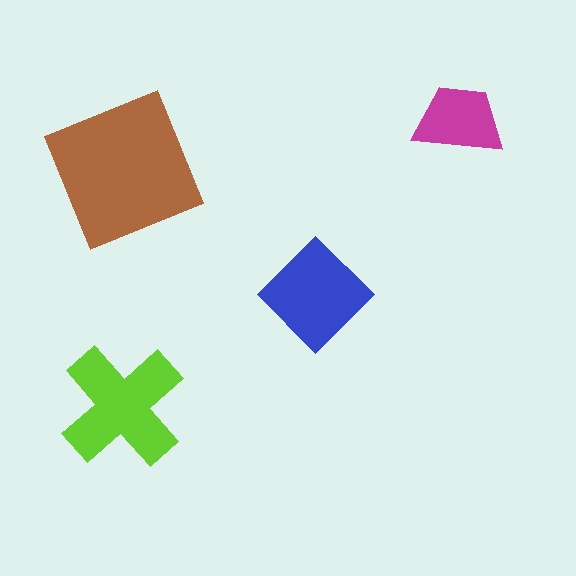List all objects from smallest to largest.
The magenta trapezoid, the blue diamond, the lime cross, the brown square.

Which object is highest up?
The magenta trapezoid is topmost.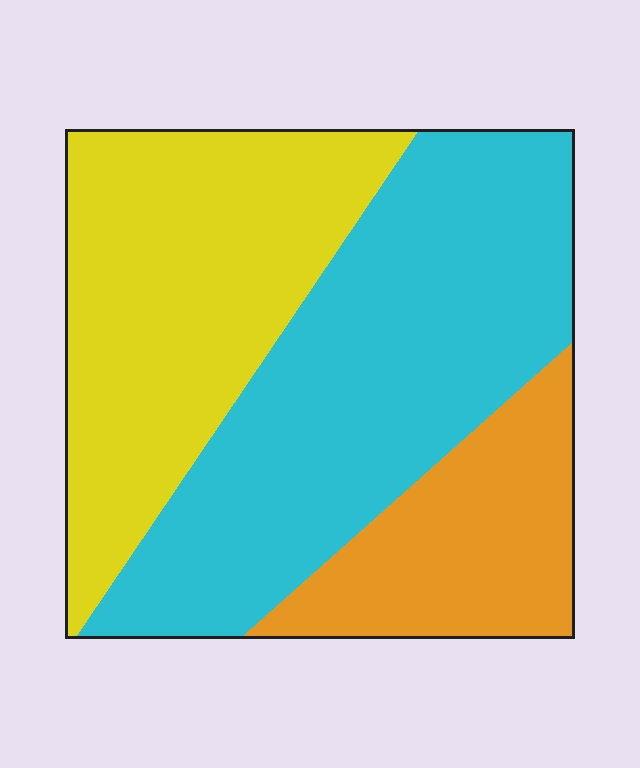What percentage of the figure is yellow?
Yellow takes up between a third and a half of the figure.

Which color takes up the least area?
Orange, at roughly 20%.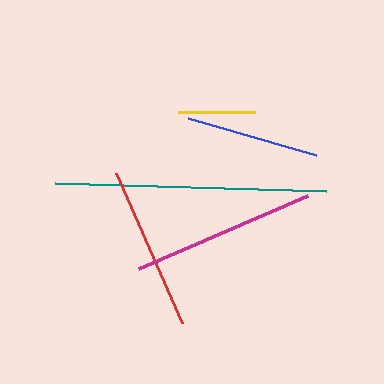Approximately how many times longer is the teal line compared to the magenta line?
The teal line is approximately 1.5 times the length of the magenta line.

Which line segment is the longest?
The teal line is the longest at approximately 271 pixels.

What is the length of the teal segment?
The teal segment is approximately 271 pixels long.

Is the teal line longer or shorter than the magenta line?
The teal line is longer than the magenta line.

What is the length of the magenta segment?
The magenta segment is approximately 184 pixels long.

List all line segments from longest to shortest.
From longest to shortest: teal, magenta, red, blue, yellow.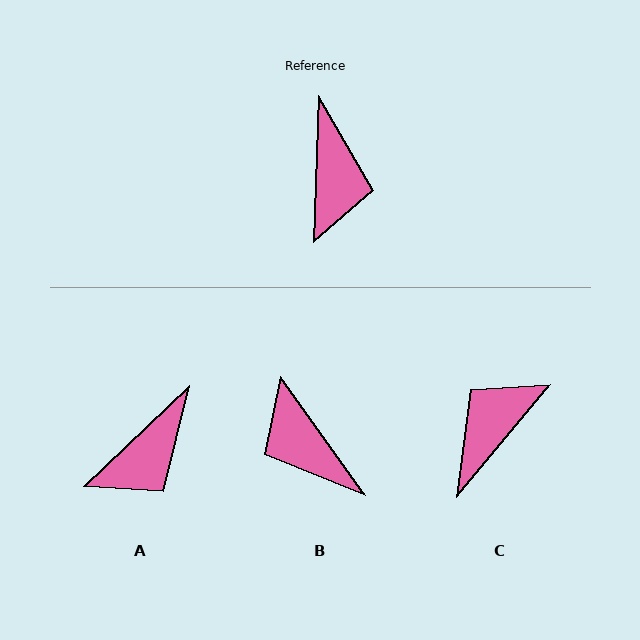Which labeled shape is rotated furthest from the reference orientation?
C, about 142 degrees away.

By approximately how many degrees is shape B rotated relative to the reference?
Approximately 142 degrees clockwise.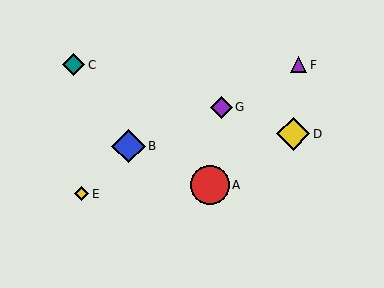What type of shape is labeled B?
Shape B is a blue diamond.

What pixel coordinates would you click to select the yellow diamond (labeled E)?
Click at (82, 194) to select the yellow diamond E.